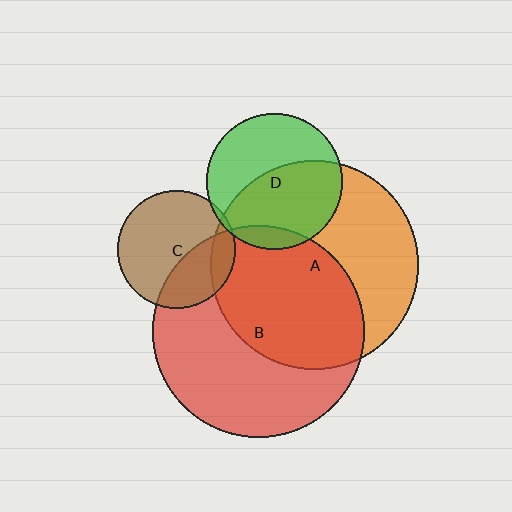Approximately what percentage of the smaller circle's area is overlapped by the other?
Approximately 5%.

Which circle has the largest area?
Circle B (red).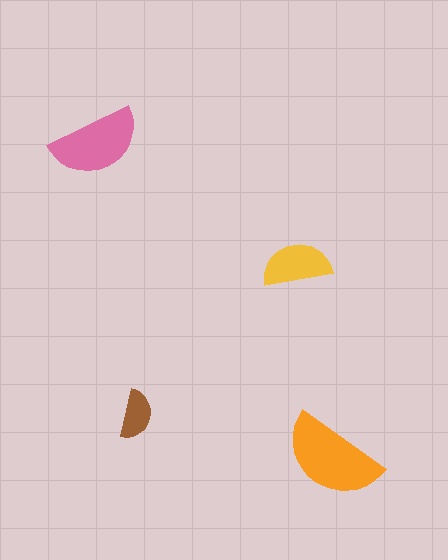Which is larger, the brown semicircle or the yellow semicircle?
The yellow one.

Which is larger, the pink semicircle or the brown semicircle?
The pink one.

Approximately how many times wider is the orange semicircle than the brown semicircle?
About 2 times wider.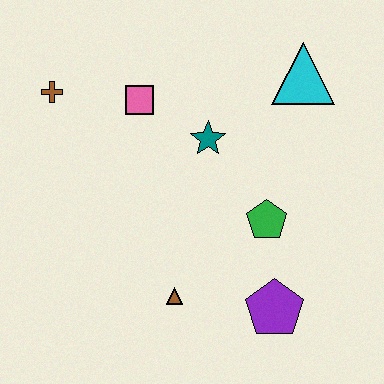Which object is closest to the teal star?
The pink square is closest to the teal star.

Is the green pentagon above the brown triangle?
Yes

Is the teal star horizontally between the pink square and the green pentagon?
Yes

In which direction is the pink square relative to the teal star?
The pink square is to the left of the teal star.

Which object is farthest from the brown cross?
The purple pentagon is farthest from the brown cross.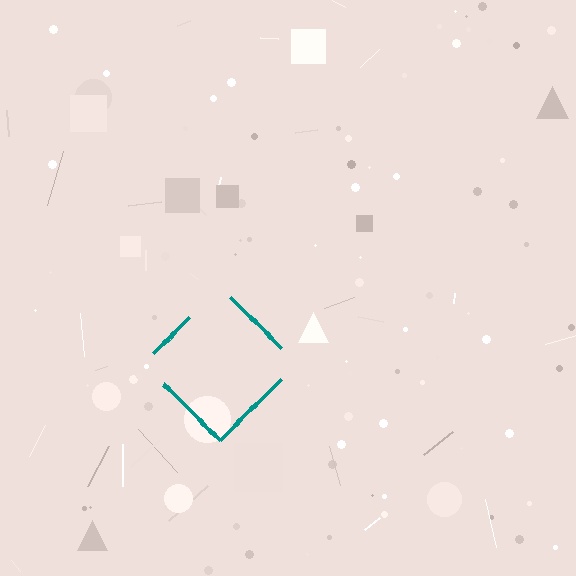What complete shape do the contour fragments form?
The contour fragments form a diamond.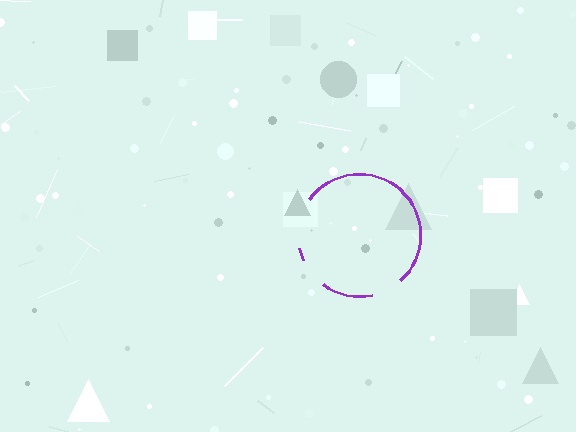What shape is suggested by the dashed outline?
The dashed outline suggests a circle.